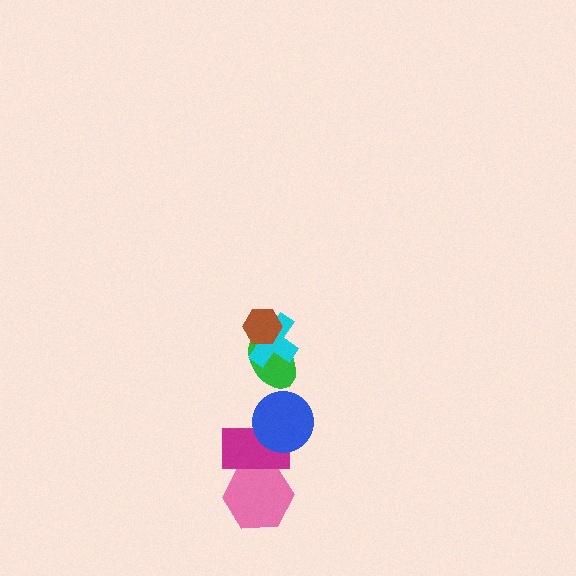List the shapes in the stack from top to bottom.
From top to bottom: the brown hexagon, the cyan cross, the green ellipse, the blue circle, the magenta rectangle, the pink hexagon.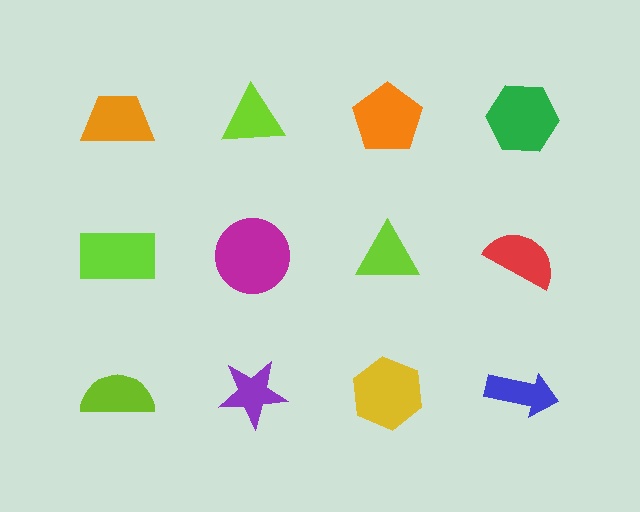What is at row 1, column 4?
A green hexagon.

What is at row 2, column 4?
A red semicircle.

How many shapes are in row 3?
4 shapes.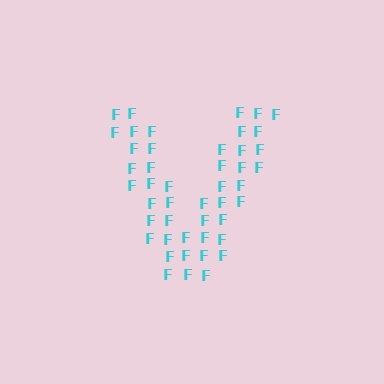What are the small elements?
The small elements are letter F's.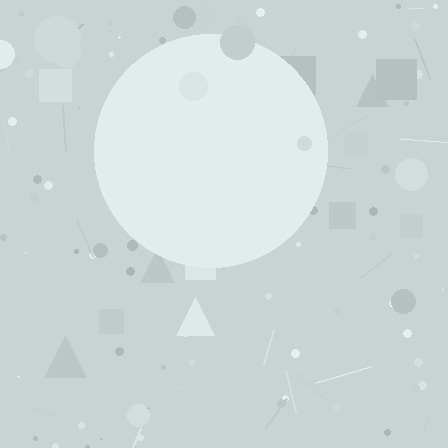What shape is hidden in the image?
A circle is hidden in the image.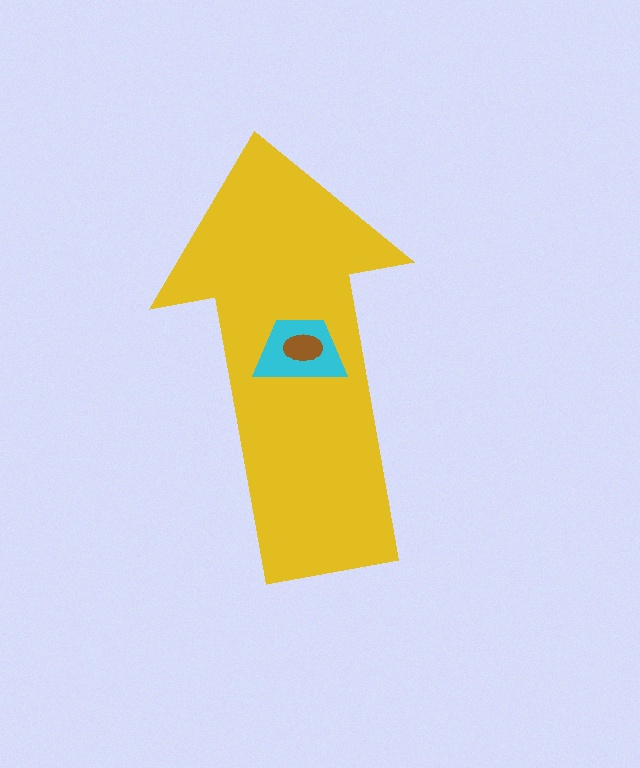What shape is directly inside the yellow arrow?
The cyan trapezoid.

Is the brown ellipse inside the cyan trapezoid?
Yes.